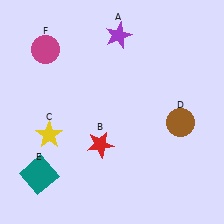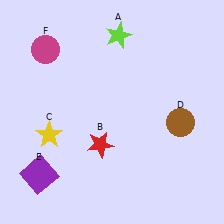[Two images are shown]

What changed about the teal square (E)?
In Image 1, E is teal. In Image 2, it changed to purple.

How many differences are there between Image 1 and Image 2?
There are 2 differences between the two images.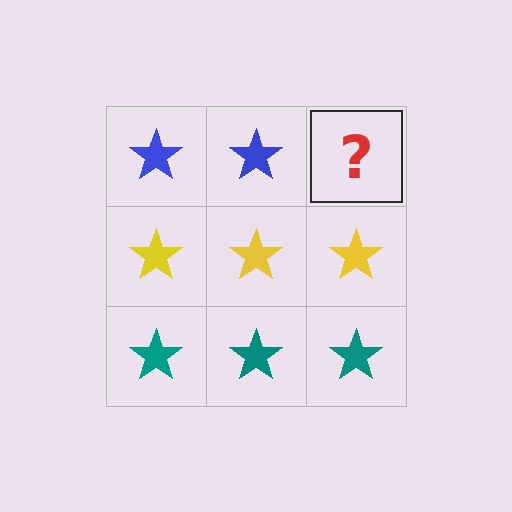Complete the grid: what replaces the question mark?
The question mark should be replaced with a blue star.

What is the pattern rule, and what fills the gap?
The rule is that each row has a consistent color. The gap should be filled with a blue star.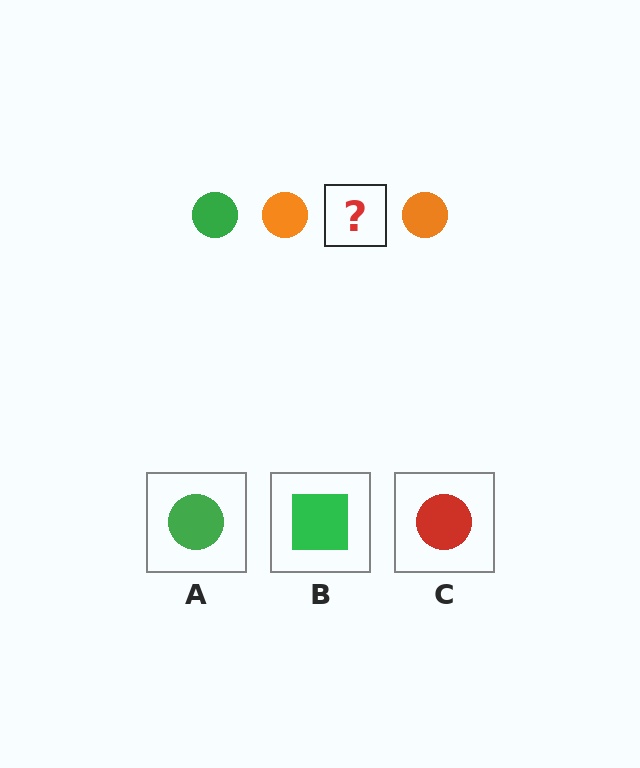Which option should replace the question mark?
Option A.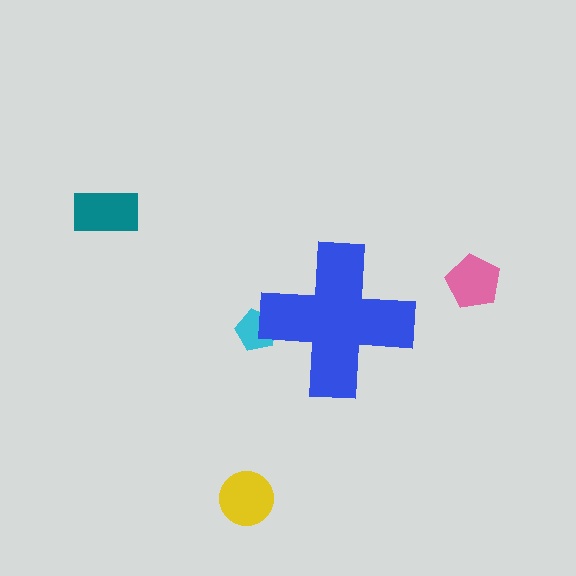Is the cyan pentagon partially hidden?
Yes, the cyan pentagon is partially hidden behind the blue cross.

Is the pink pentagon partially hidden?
No, the pink pentagon is fully visible.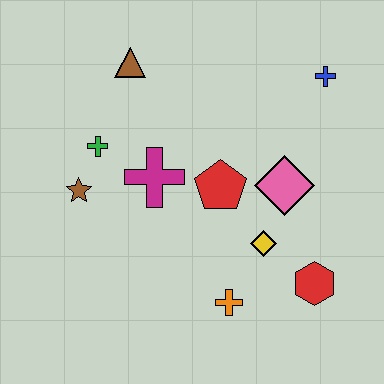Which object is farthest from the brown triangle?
The red hexagon is farthest from the brown triangle.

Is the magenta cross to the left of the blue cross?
Yes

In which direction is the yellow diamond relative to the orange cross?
The yellow diamond is above the orange cross.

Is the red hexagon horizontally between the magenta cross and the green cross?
No